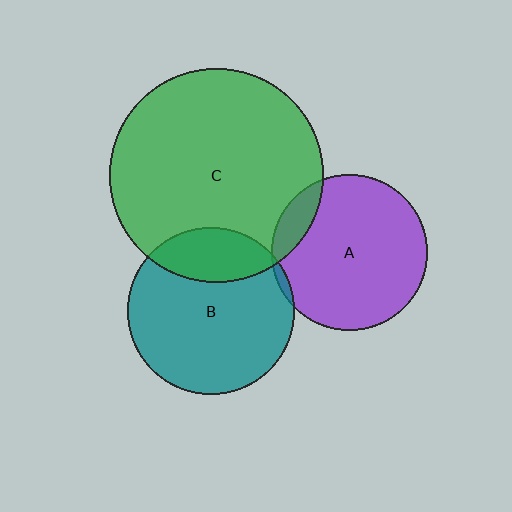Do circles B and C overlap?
Yes.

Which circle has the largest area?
Circle C (green).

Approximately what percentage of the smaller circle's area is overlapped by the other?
Approximately 25%.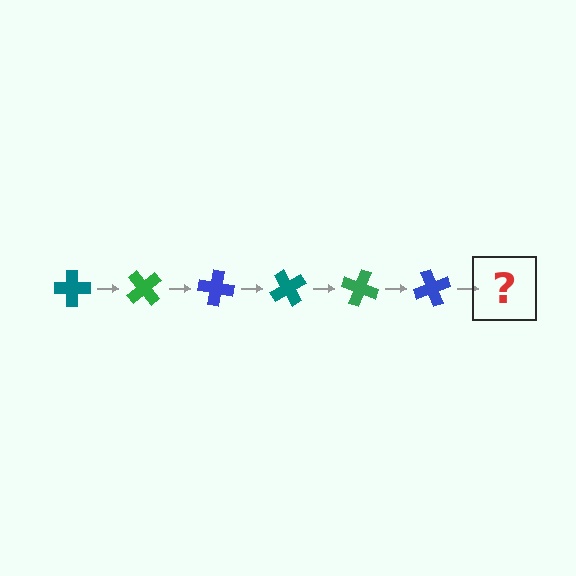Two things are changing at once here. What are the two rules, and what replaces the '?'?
The two rules are that it rotates 50 degrees each step and the color cycles through teal, green, and blue. The '?' should be a teal cross, rotated 300 degrees from the start.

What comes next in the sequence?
The next element should be a teal cross, rotated 300 degrees from the start.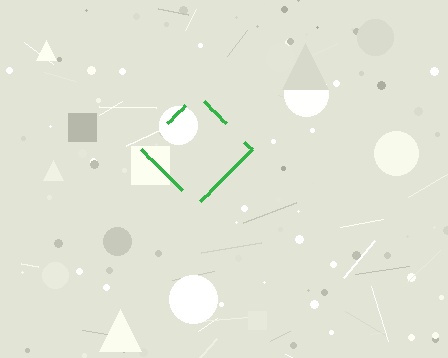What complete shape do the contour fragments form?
The contour fragments form a diamond.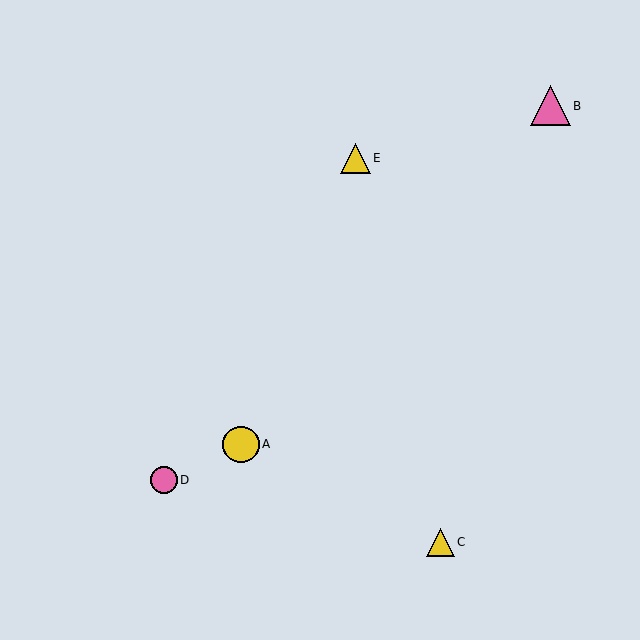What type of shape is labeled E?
Shape E is a yellow triangle.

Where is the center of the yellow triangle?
The center of the yellow triangle is at (440, 542).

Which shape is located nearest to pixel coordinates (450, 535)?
The yellow triangle (labeled C) at (440, 542) is nearest to that location.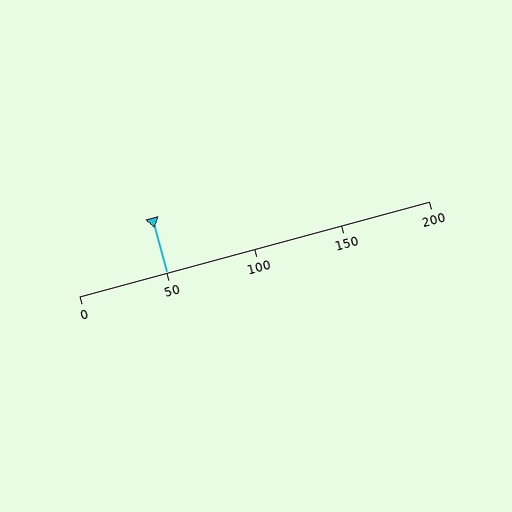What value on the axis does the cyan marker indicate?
The marker indicates approximately 50.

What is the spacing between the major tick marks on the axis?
The major ticks are spaced 50 apart.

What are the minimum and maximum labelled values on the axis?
The axis runs from 0 to 200.